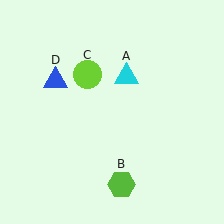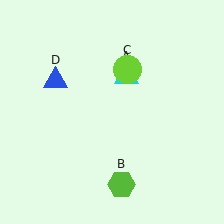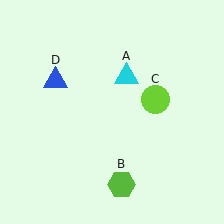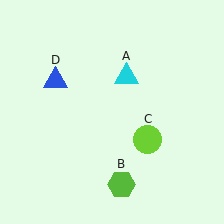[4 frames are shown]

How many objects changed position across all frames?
1 object changed position: lime circle (object C).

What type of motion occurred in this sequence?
The lime circle (object C) rotated clockwise around the center of the scene.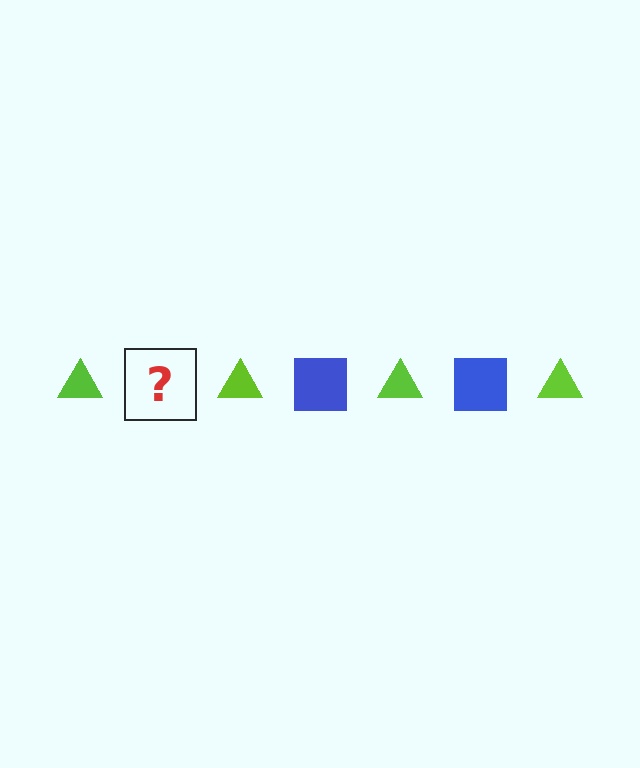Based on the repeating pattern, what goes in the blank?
The blank should be a blue square.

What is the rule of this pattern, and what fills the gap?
The rule is that the pattern alternates between lime triangle and blue square. The gap should be filled with a blue square.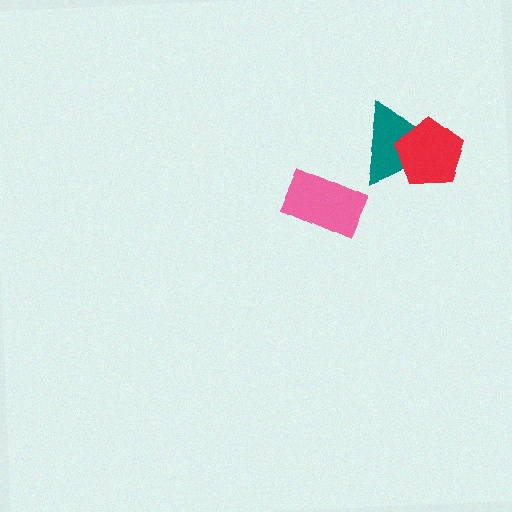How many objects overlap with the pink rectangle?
0 objects overlap with the pink rectangle.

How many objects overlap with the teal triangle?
1 object overlaps with the teal triangle.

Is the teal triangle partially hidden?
Yes, it is partially covered by another shape.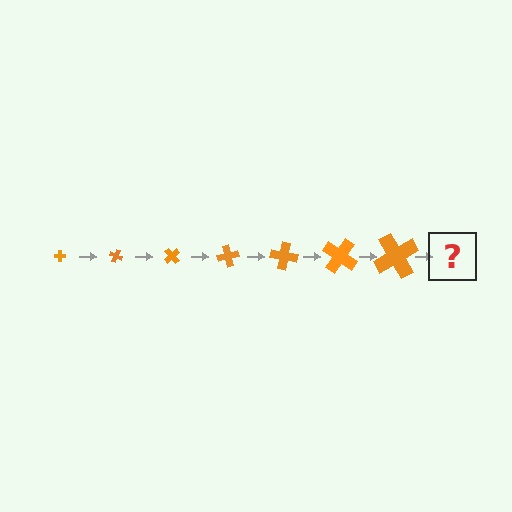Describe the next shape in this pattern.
It should be a cross, larger than the previous one and rotated 175 degrees from the start.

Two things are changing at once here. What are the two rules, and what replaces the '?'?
The two rules are that the cross grows larger each step and it rotates 25 degrees each step. The '?' should be a cross, larger than the previous one and rotated 175 degrees from the start.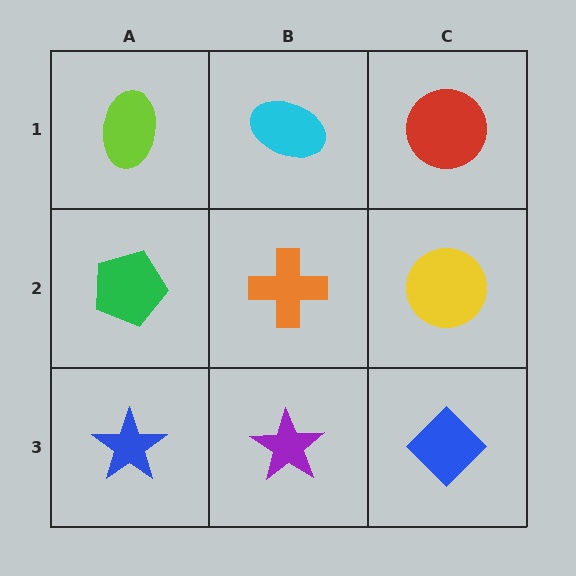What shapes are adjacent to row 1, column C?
A yellow circle (row 2, column C), a cyan ellipse (row 1, column B).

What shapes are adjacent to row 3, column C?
A yellow circle (row 2, column C), a purple star (row 3, column B).